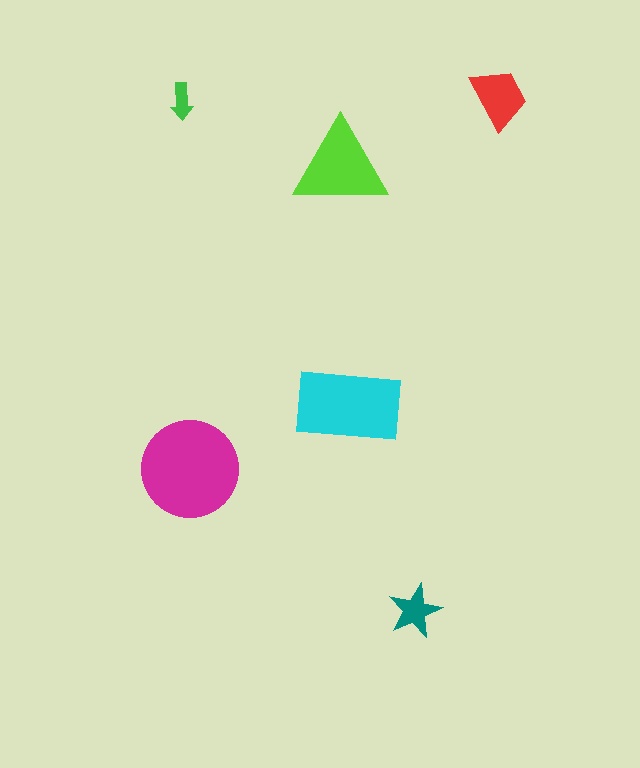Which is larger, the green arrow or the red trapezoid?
The red trapezoid.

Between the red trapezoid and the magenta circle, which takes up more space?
The magenta circle.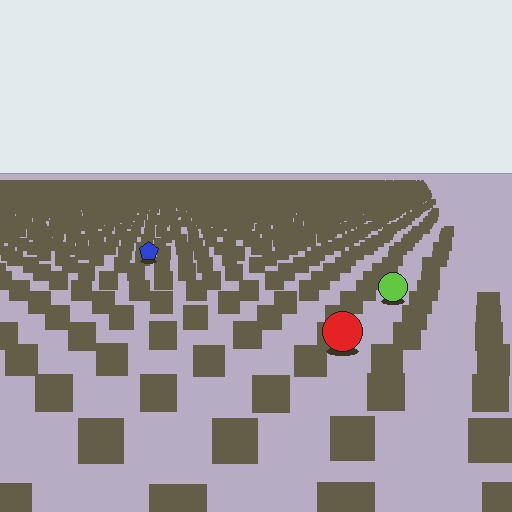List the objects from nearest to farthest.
From nearest to farthest: the red circle, the lime circle, the blue pentagon.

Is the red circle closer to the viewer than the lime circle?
Yes. The red circle is closer — you can tell from the texture gradient: the ground texture is coarser near it.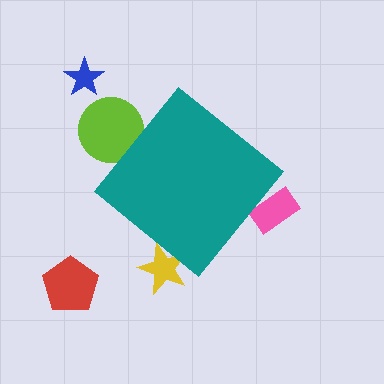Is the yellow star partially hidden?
Yes, the yellow star is partially hidden behind the teal diamond.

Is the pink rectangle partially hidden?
Yes, the pink rectangle is partially hidden behind the teal diamond.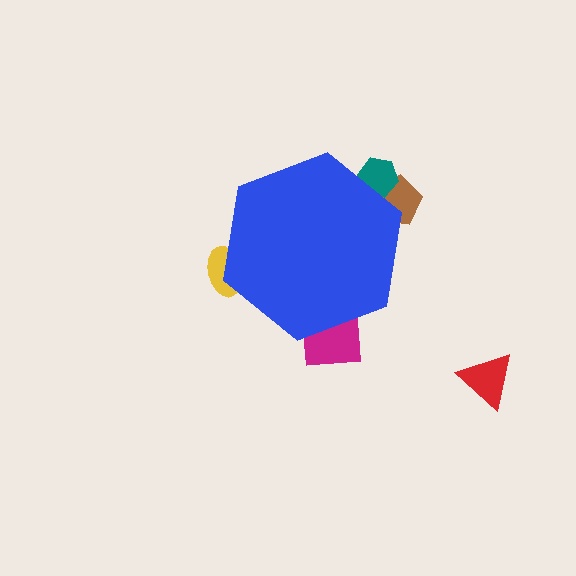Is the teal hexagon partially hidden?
Yes, the teal hexagon is partially hidden behind the blue hexagon.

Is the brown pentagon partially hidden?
Yes, the brown pentagon is partially hidden behind the blue hexagon.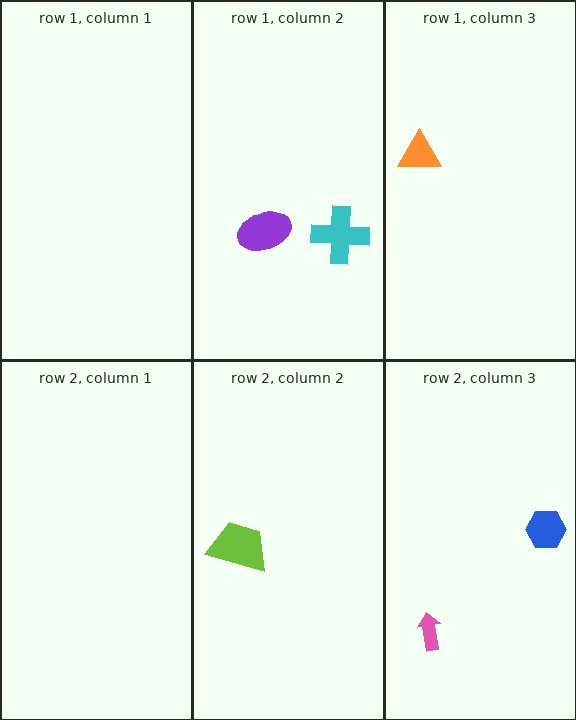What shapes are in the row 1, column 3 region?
The orange triangle.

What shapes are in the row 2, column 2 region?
The lime trapezoid.